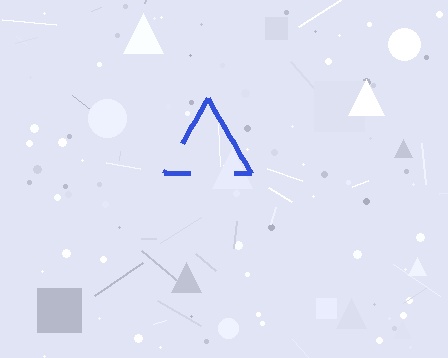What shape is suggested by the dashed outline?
The dashed outline suggests a triangle.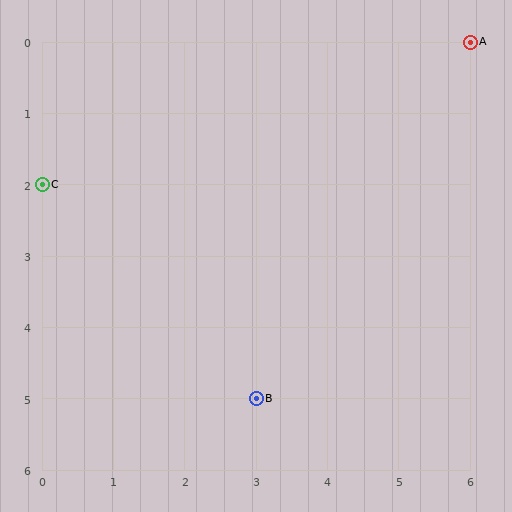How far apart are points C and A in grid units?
Points C and A are 6 columns and 2 rows apart (about 6.3 grid units diagonally).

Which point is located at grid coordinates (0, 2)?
Point C is at (0, 2).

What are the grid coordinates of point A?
Point A is at grid coordinates (6, 0).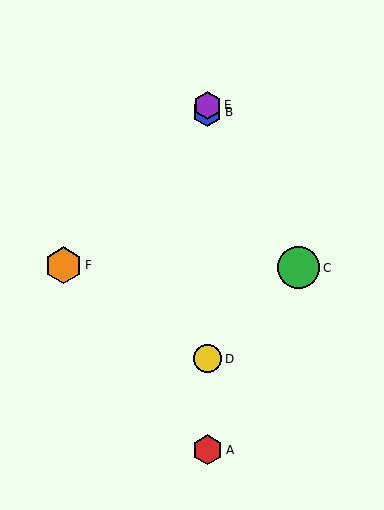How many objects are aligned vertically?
4 objects (A, B, D, E) are aligned vertically.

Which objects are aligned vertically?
Objects A, B, D, E are aligned vertically.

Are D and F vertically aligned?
No, D is at x≈207 and F is at x≈64.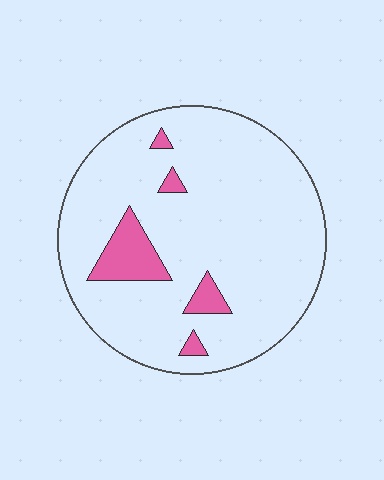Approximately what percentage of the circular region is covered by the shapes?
Approximately 10%.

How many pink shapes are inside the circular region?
5.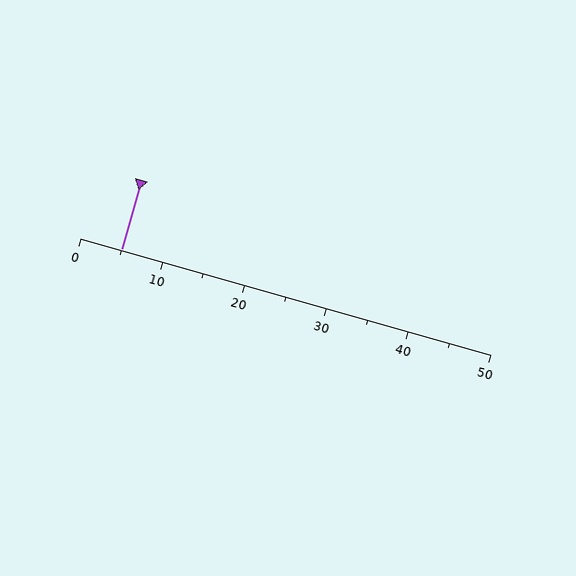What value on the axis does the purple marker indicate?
The marker indicates approximately 5.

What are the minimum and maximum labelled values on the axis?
The axis runs from 0 to 50.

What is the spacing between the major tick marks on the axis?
The major ticks are spaced 10 apart.